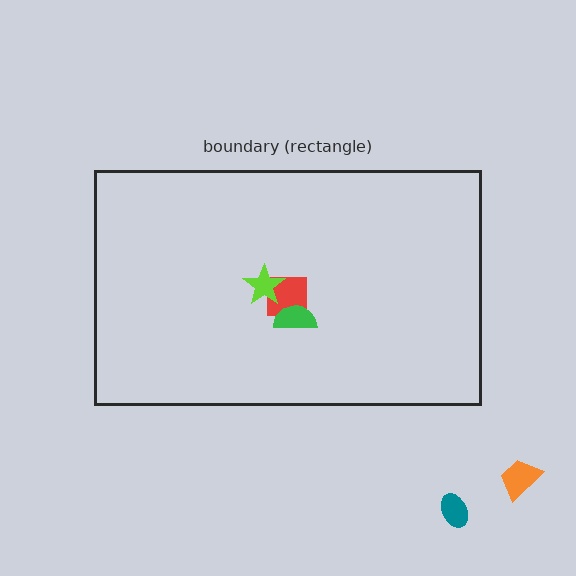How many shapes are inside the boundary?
3 inside, 2 outside.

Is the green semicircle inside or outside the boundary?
Inside.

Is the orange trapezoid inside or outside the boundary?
Outside.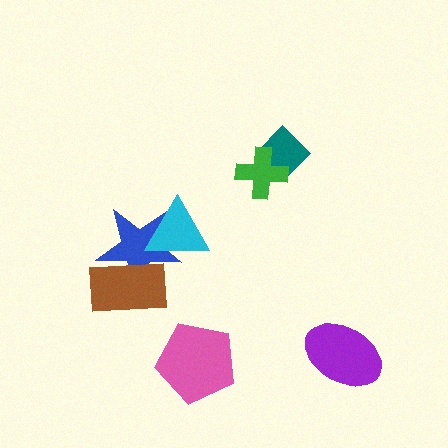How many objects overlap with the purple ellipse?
0 objects overlap with the purple ellipse.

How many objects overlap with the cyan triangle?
1 object overlaps with the cyan triangle.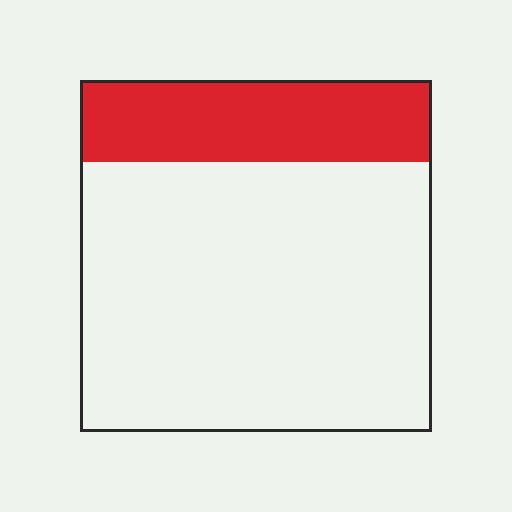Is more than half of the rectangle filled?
No.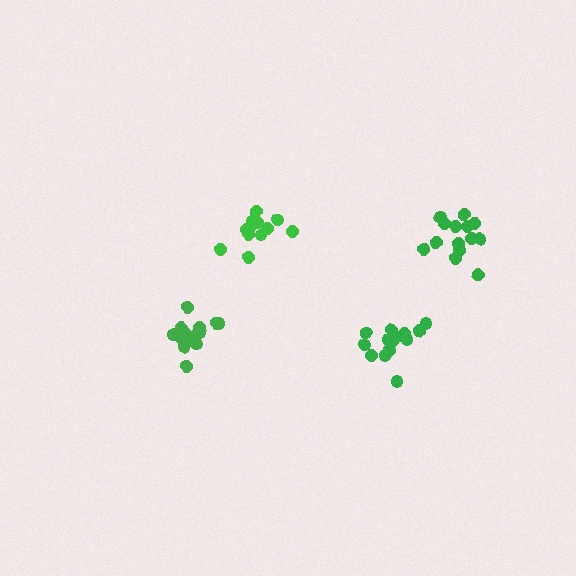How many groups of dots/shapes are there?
There are 4 groups.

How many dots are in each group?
Group 1: 16 dots, Group 2: 14 dots, Group 3: 15 dots, Group 4: 12 dots (57 total).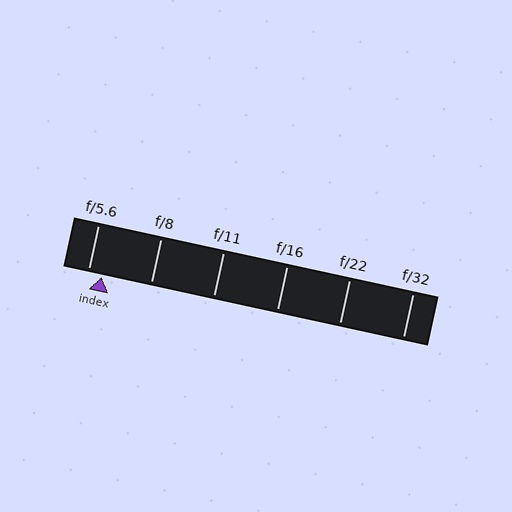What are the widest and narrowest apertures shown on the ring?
The widest aperture shown is f/5.6 and the narrowest is f/32.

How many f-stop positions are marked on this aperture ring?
There are 6 f-stop positions marked.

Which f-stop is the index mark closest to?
The index mark is closest to f/5.6.